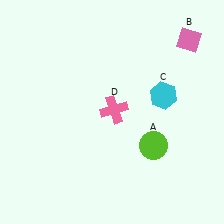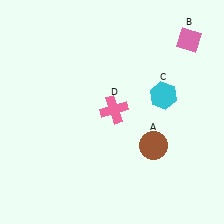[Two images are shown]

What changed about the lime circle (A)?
In Image 1, A is lime. In Image 2, it changed to brown.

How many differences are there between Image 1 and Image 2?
There is 1 difference between the two images.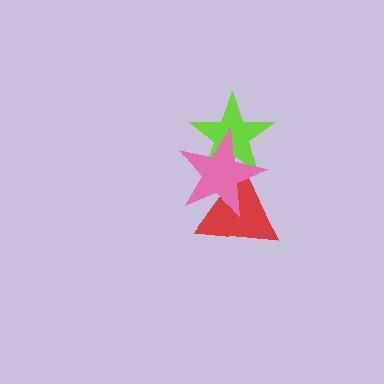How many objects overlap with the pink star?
2 objects overlap with the pink star.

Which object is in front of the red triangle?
The pink star is in front of the red triangle.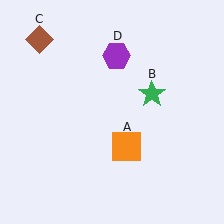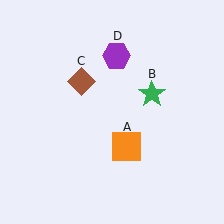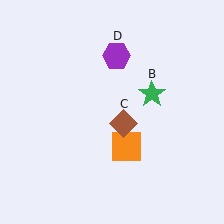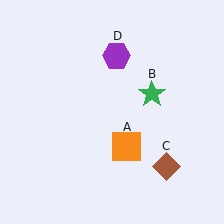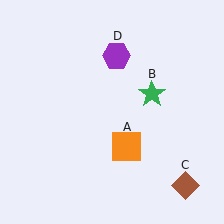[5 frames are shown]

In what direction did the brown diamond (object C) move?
The brown diamond (object C) moved down and to the right.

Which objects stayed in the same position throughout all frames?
Orange square (object A) and green star (object B) and purple hexagon (object D) remained stationary.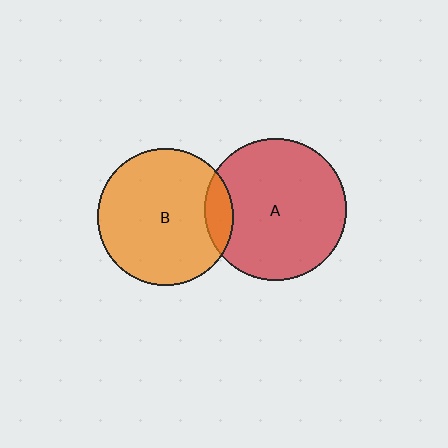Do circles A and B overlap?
Yes.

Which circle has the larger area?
Circle A (red).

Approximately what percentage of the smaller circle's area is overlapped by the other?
Approximately 10%.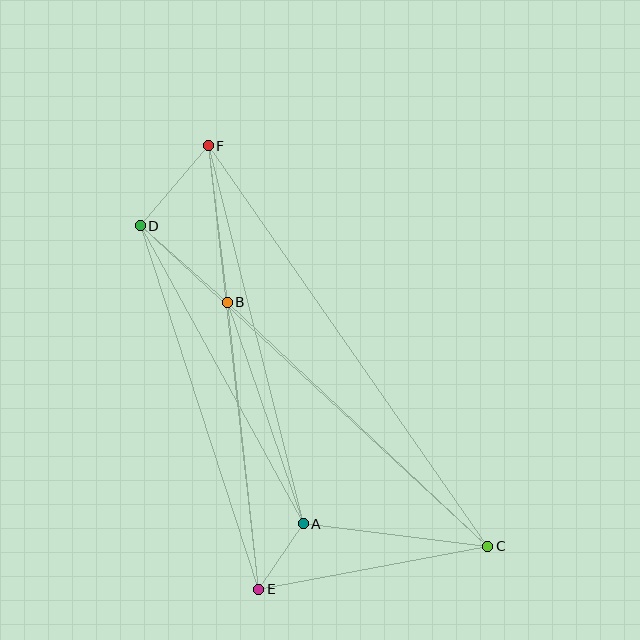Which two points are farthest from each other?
Points C and F are farthest from each other.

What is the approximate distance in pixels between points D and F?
The distance between D and F is approximately 105 pixels.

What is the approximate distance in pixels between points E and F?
The distance between E and F is approximately 446 pixels.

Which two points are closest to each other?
Points A and E are closest to each other.